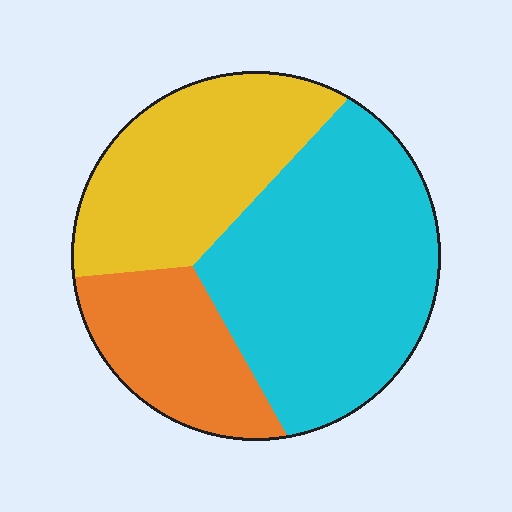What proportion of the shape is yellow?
Yellow covers about 30% of the shape.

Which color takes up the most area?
Cyan, at roughly 50%.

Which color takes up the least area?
Orange, at roughly 20%.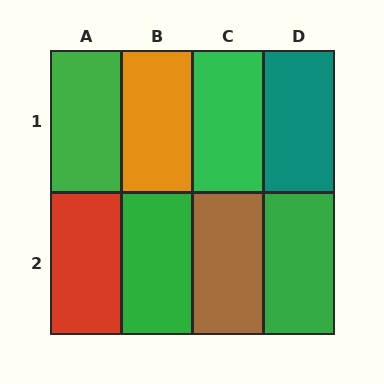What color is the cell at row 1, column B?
Orange.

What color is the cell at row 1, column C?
Green.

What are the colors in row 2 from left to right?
Red, green, brown, green.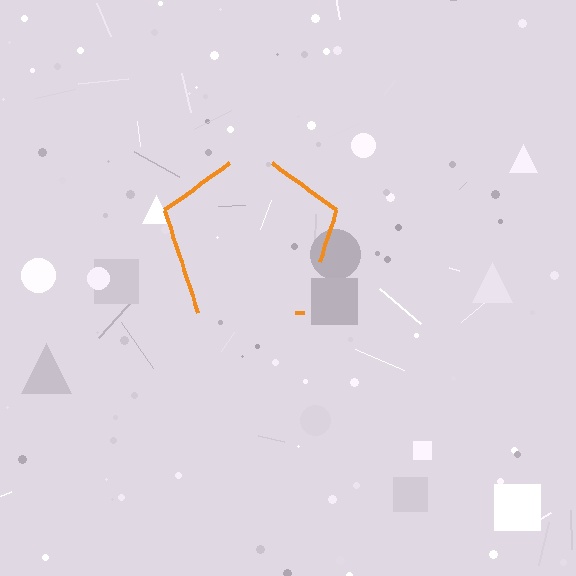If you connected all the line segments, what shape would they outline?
They would outline a pentagon.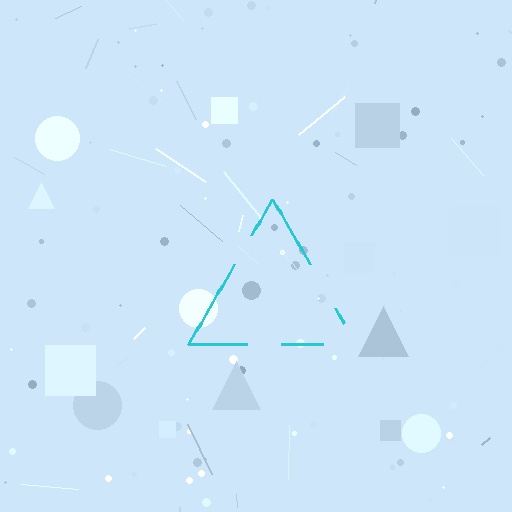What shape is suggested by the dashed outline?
The dashed outline suggests a triangle.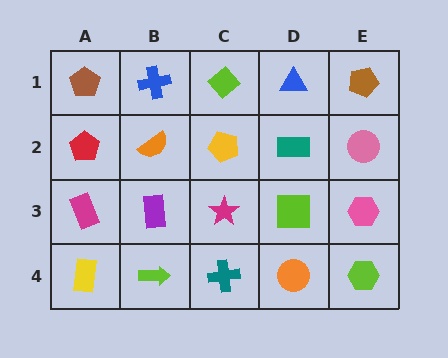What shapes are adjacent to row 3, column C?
A yellow pentagon (row 2, column C), a teal cross (row 4, column C), a purple rectangle (row 3, column B), a lime square (row 3, column D).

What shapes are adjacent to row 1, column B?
An orange semicircle (row 2, column B), a brown pentagon (row 1, column A), a lime diamond (row 1, column C).